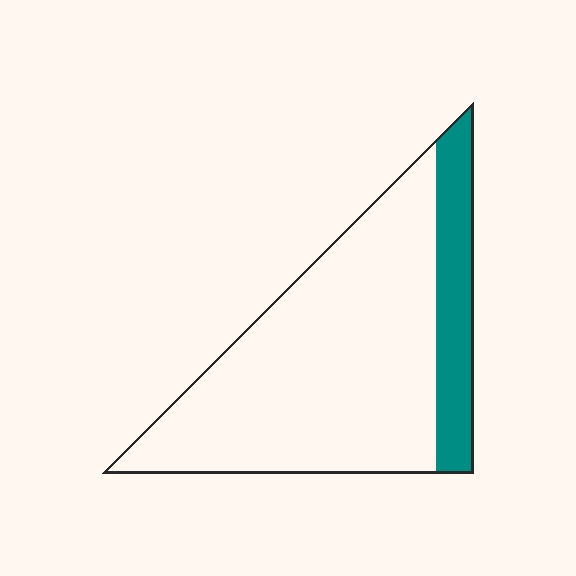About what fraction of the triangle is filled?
About one fifth (1/5).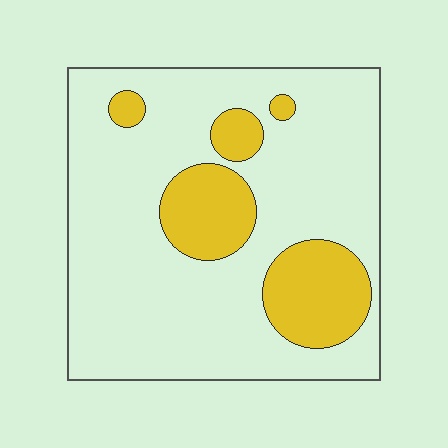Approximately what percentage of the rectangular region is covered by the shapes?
Approximately 20%.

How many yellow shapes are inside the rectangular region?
5.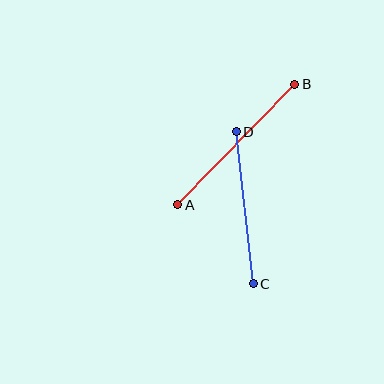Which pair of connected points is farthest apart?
Points A and B are farthest apart.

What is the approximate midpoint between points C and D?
The midpoint is at approximately (245, 208) pixels.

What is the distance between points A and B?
The distance is approximately 168 pixels.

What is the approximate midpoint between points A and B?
The midpoint is at approximately (236, 145) pixels.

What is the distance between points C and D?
The distance is approximately 153 pixels.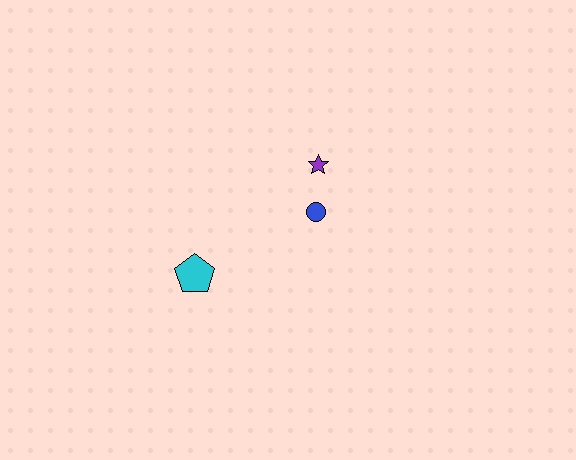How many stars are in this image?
There is 1 star.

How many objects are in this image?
There are 3 objects.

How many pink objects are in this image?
There are no pink objects.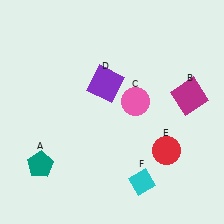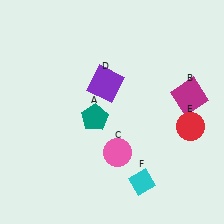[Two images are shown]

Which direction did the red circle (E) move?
The red circle (E) moved up.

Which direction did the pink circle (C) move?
The pink circle (C) moved down.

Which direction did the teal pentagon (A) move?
The teal pentagon (A) moved right.